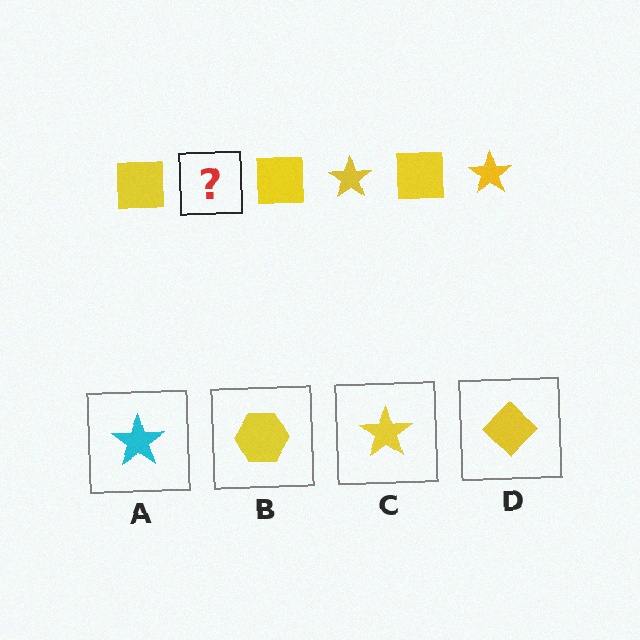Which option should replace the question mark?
Option C.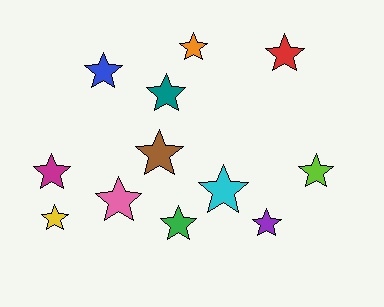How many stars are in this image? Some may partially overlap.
There are 12 stars.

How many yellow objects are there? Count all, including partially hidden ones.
There is 1 yellow object.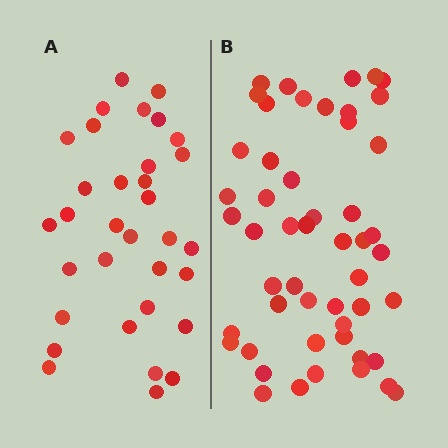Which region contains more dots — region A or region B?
Region B (the right region) has more dots.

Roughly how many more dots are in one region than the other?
Region B has approximately 20 more dots than region A.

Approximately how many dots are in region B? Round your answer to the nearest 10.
About 50 dots. (The exact count is 51, which rounds to 50.)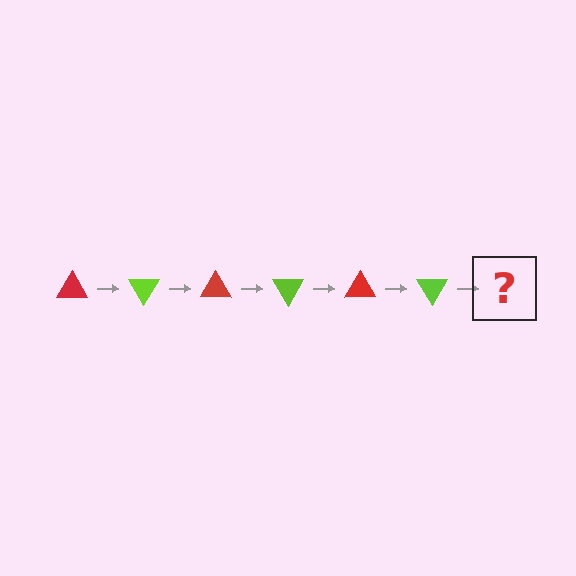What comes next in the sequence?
The next element should be a red triangle, rotated 360 degrees from the start.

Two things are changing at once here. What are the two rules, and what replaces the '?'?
The two rules are that it rotates 60 degrees each step and the color cycles through red and lime. The '?' should be a red triangle, rotated 360 degrees from the start.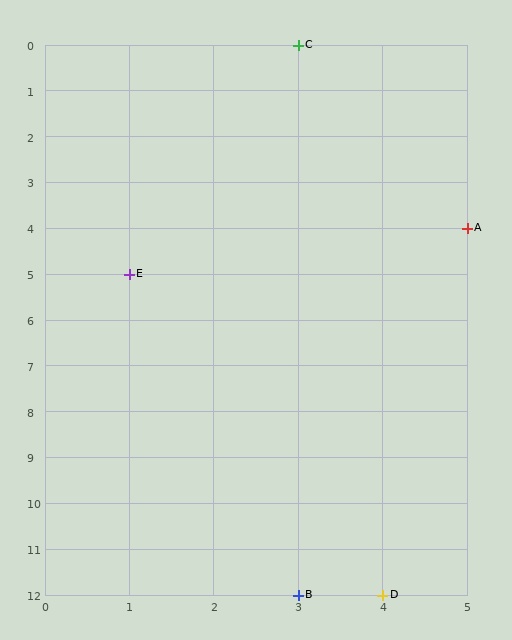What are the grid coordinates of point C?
Point C is at grid coordinates (3, 0).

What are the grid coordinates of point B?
Point B is at grid coordinates (3, 12).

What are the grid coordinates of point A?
Point A is at grid coordinates (5, 4).